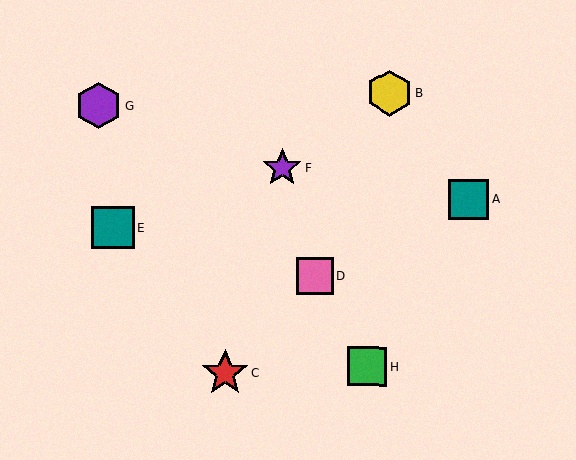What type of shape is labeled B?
Shape B is a yellow hexagon.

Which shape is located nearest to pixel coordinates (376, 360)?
The green square (labeled H) at (367, 366) is nearest to that location.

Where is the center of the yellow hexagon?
The center of the yellow hexagon is at (389, 93).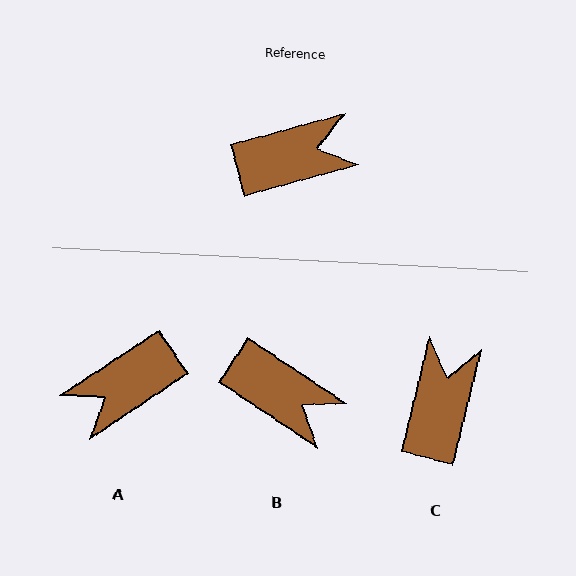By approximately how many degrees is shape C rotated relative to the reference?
Approximately 61 degrees counter-clockwise.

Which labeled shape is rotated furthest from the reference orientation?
A, about 162 degrees away.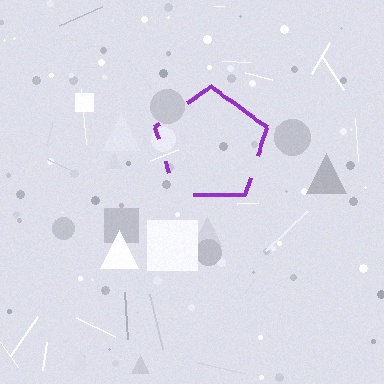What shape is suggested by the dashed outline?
The dashed outline suggests a pentagon.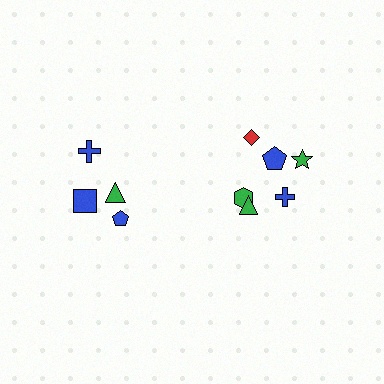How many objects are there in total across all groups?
There are 10 objects.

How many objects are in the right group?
There are 6 objects.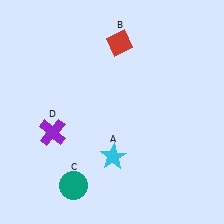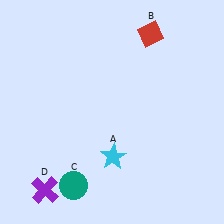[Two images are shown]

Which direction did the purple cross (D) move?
The purple cross (D) moved down.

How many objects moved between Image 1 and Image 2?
2 objects moved between the two images.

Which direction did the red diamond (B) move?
The red diamond (B) moved right.